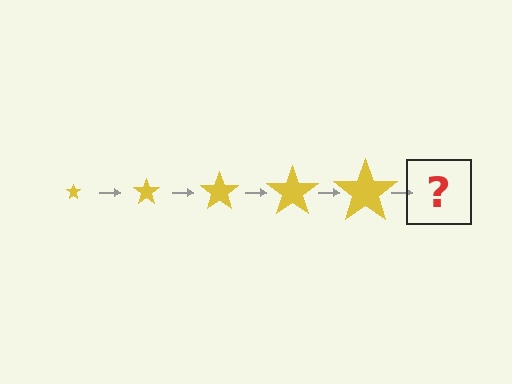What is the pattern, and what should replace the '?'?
The pattern is that the star gets progressively larger each step. The '?' should be a yellow star, larger than the previous one.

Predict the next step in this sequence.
The next step is a yellow star, larger than the previous one.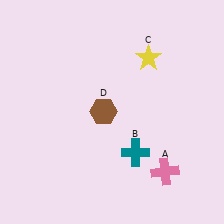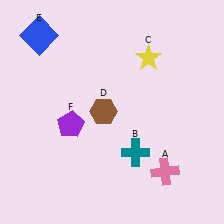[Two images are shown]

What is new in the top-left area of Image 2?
A blue square (E) was added in the top-left area of Image 2.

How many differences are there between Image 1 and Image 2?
There are 2 differences between the two images.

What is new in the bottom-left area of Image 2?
A purple pentagon (F) was added in the bottom-left area of Image 2.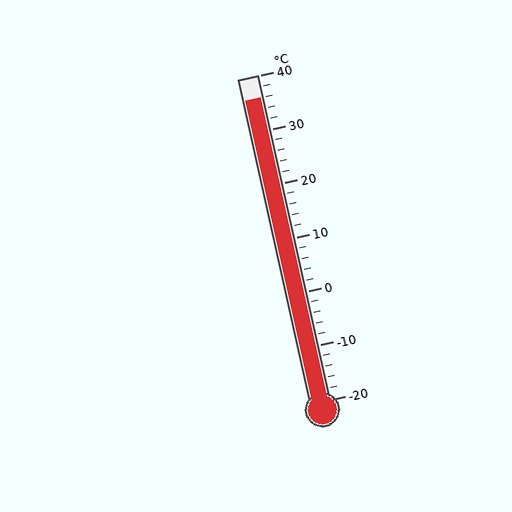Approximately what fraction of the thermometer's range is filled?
The thermometer is filled to approximately 95% of its range.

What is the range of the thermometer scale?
The thermometer scale ranges from -20°C to 40°C.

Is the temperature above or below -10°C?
The temperature is above -10°C.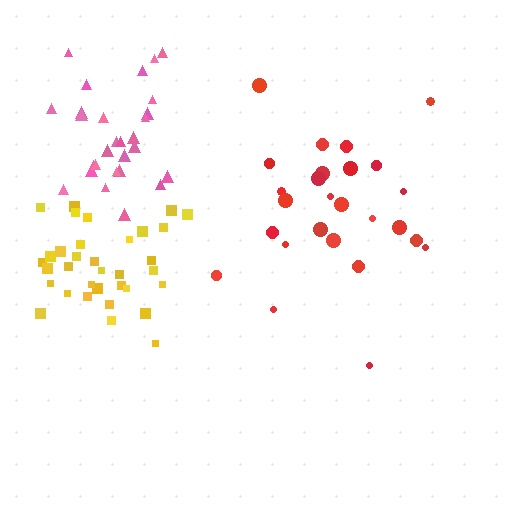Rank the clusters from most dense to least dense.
pink, yellow, red.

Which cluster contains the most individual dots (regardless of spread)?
Yellow (34).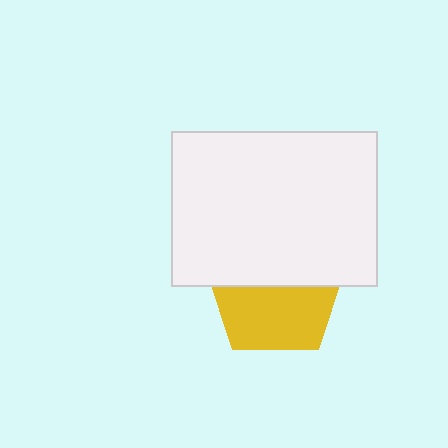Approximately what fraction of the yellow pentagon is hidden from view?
Roughly 49% of the yellow pentagon is hidden behind the white rectangle.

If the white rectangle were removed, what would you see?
You would see the complete yellow pentagon.